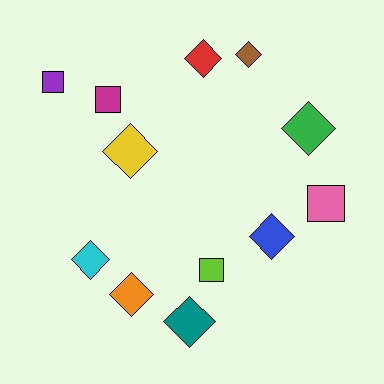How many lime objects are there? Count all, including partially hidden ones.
There is 1 lime object.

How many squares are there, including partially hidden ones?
There are 4 squares.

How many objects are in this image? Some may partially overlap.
There are 12 objects.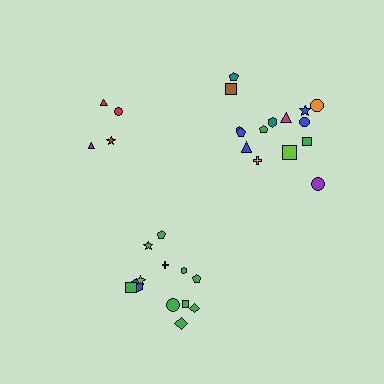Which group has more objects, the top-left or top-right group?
The top-right group.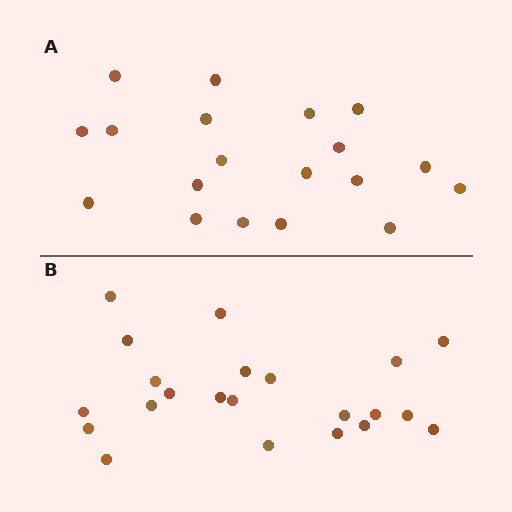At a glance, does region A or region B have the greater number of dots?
Region B (the bottom region) has more dots.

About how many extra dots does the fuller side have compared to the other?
Region B has just a few more — roughly 2 or 3 more dots than region A.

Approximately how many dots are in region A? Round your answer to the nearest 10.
About 20 dots. (The exact count is 19, which rounds to 20.)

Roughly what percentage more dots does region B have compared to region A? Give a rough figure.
About 15% more.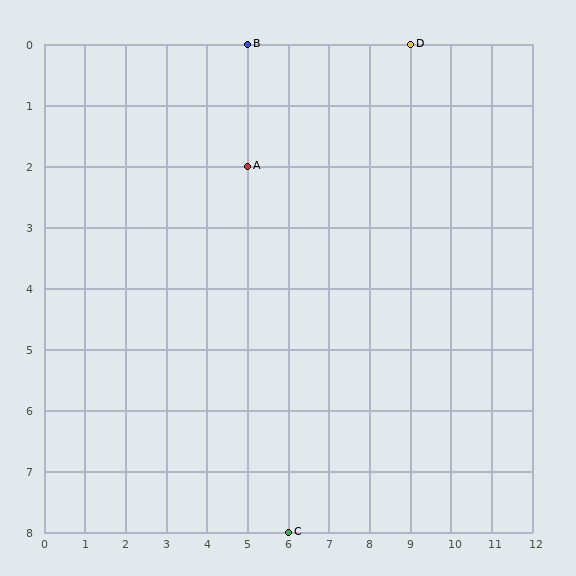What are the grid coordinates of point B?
Point B is at grid coordinates (5, 0).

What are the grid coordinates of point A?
Point A is at grid coordinates (5, 2).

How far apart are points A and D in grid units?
Points A and D are 4 columns and 2 rows apart (about 4.5 grid units diagonally).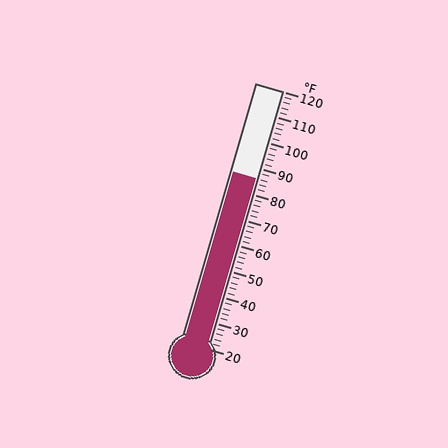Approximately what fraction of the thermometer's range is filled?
The thermometer is filled to approximately 65% of its range.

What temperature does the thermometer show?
The thermometer shows approximately 86°F.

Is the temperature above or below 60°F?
The temperature is above 60°F.